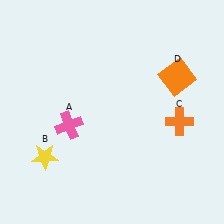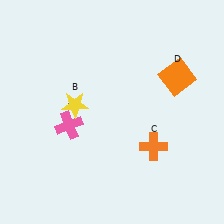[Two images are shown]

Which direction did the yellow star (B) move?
The yellow star (B) moved up.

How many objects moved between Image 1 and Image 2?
2 objects moved between the two images.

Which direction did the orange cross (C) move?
The orange cross (C) moved left.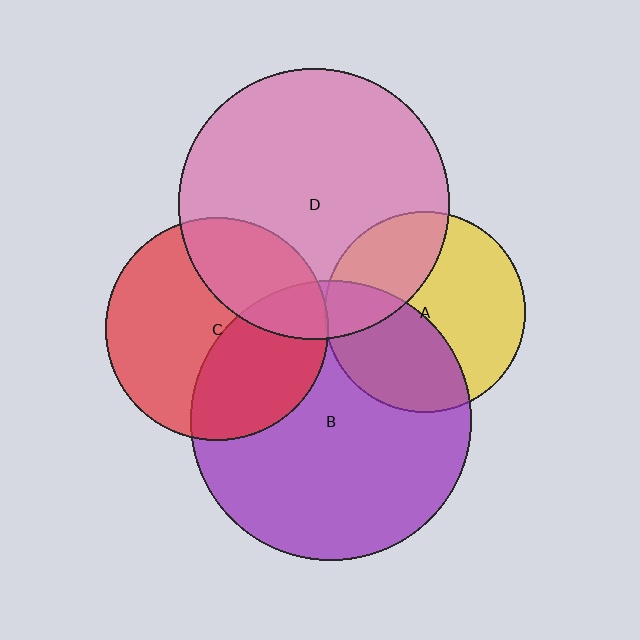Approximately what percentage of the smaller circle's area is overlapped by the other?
Approximately 40%.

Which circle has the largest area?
Circle B (purple).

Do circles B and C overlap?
Yes.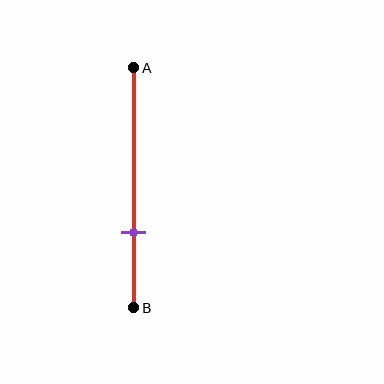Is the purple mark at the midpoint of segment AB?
No, the mark is at about 70% from A, not at the 50% midpoint.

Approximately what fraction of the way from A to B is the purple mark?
The purple mark is approximately 70% of the way from A to B.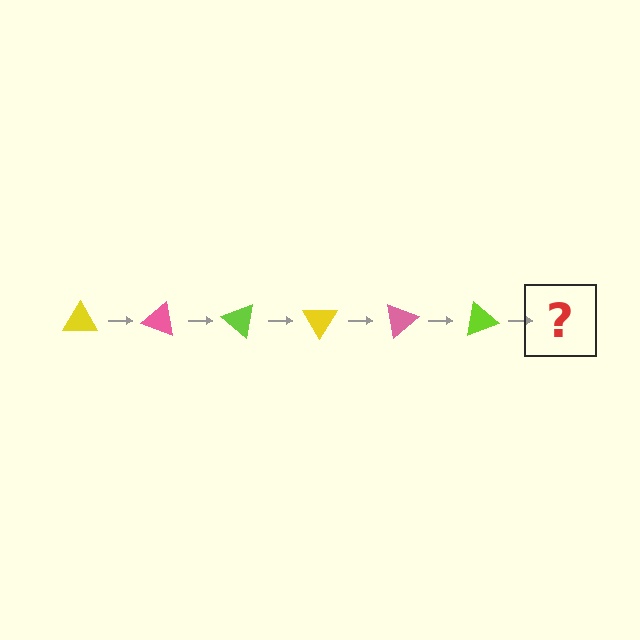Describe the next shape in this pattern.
It should be a yellow triangle, rotated 120 degrees from the start.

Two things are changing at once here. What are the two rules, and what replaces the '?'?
The two rules are that it rotates 20 degrees each step and the color cycles through yellow, pink, and lime. The '?' should be a yellow triangle, rotated 120 degrees from the start.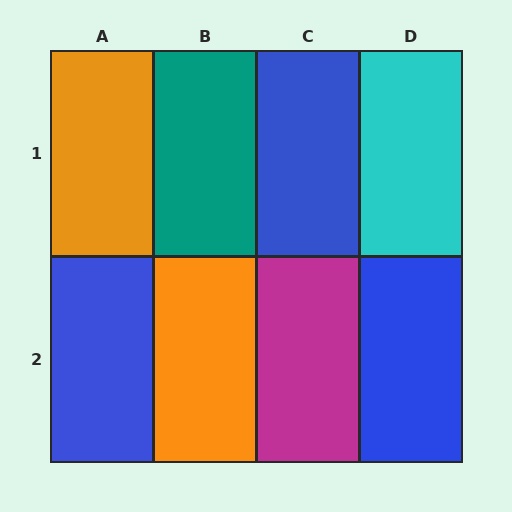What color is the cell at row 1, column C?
Blue.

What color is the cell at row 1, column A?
Orange.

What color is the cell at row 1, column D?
Cyan.